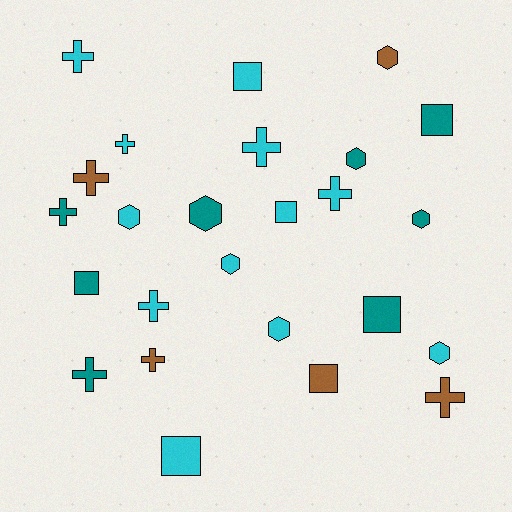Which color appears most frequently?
Cyan, with 12 objects.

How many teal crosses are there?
There are 2 teal crosses.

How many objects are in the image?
There are 25 objects.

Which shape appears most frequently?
Cross, with 10 objects.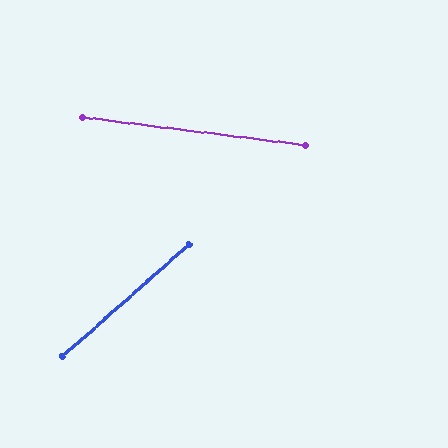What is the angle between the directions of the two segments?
Approximately 49 degrees.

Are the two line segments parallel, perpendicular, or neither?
Neither parallel nor perpendicular — they differ by about 49°.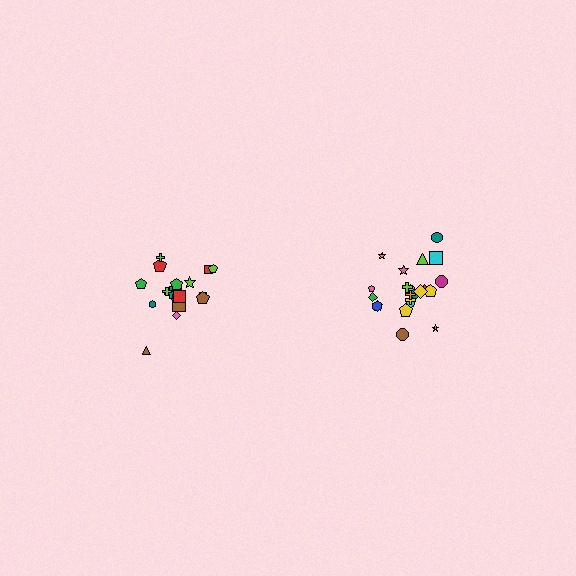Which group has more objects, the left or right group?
The right group.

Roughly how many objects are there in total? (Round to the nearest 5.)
Roughly 40 objects in total.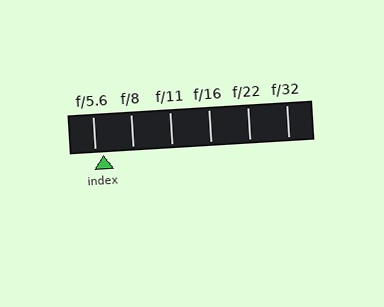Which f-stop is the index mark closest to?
The index mark is closest to f/5.6.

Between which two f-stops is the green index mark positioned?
The index mark is between f/5.6 and f/8.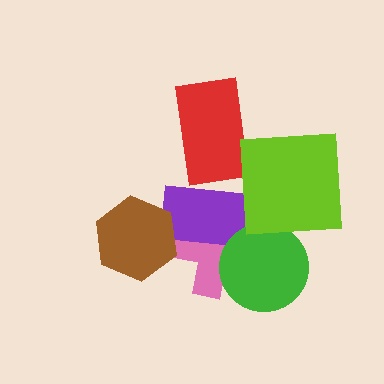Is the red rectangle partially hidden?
No, no other shape covers it.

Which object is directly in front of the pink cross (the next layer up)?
The purple rectangle is directly in front of the pink cross.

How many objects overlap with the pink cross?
3 objects overlap with the pink cross.